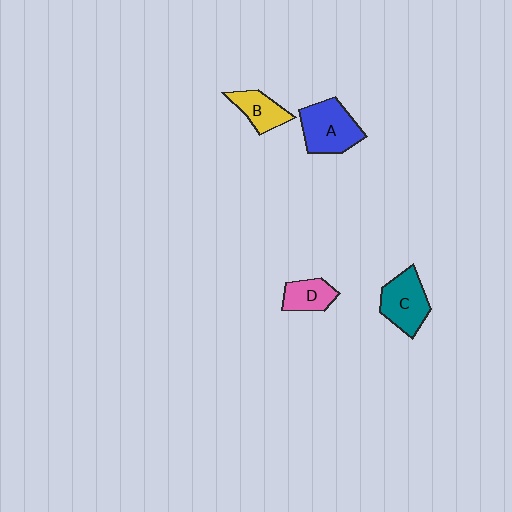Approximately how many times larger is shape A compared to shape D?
Approximately 1.8 times.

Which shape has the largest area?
Shape A (blue).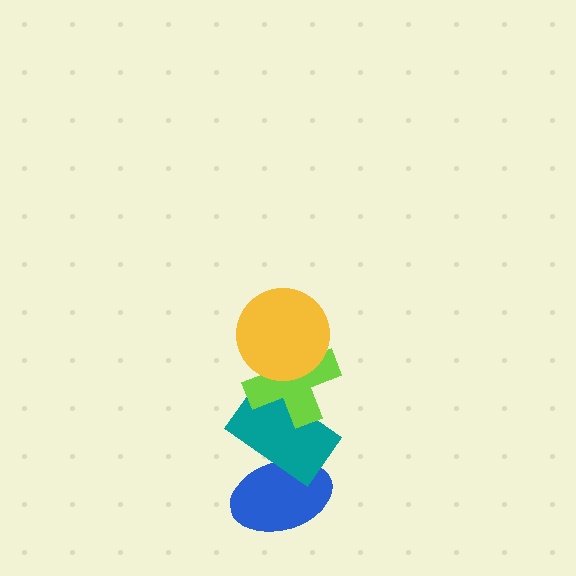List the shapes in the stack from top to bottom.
From top to bottom: the yellow circle, the lime cross, the teal rectangle, the blue ellipse.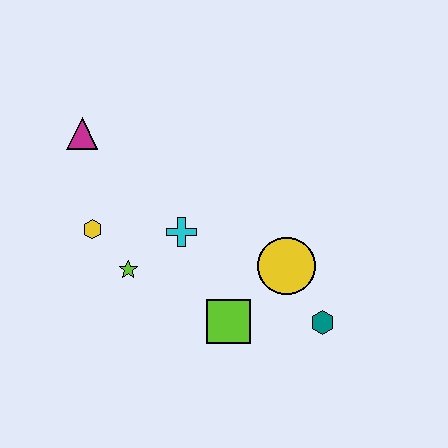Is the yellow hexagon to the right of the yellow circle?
No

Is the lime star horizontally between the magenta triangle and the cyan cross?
Yes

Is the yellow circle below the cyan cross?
Yes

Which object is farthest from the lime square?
The magenta triangle is farthest from the lime square.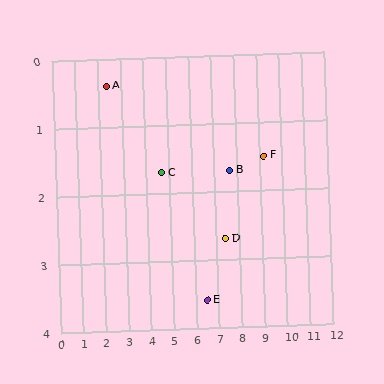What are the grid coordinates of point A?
Point A is at approximately (2.4, 0.4).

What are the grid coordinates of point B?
Point B is at approximately (7.7, 1.7).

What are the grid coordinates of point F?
Point F is at approximately (9.2, 1.5).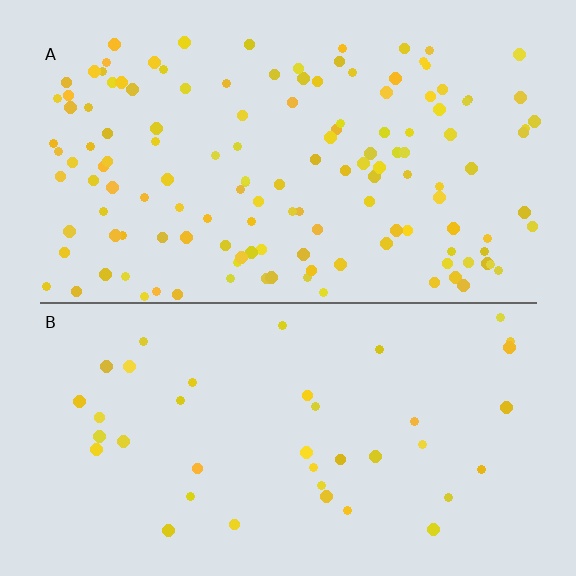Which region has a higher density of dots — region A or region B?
A (the top).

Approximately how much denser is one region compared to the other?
Approximately 3.5× — region A over region B.